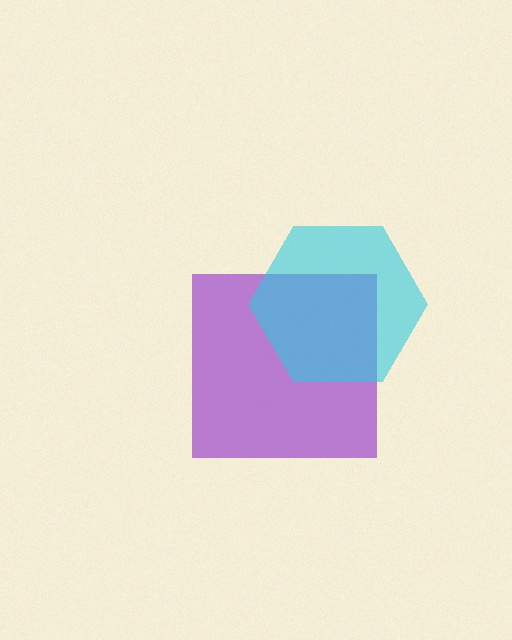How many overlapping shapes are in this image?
There are 2 overlapping shapes in the image.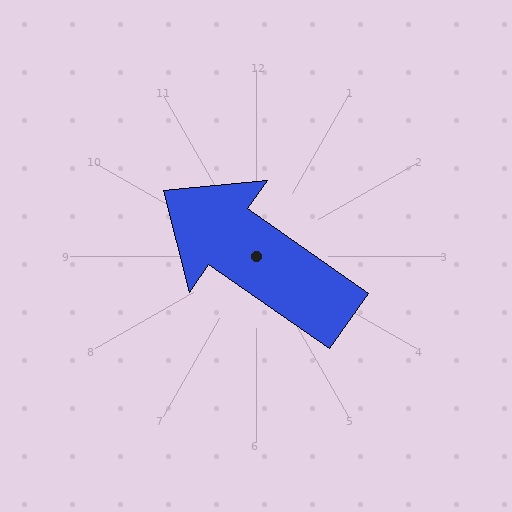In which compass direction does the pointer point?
Northwest.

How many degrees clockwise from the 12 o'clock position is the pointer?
Approximately 305 degrees.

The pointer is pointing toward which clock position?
Roughly 10 o'clock.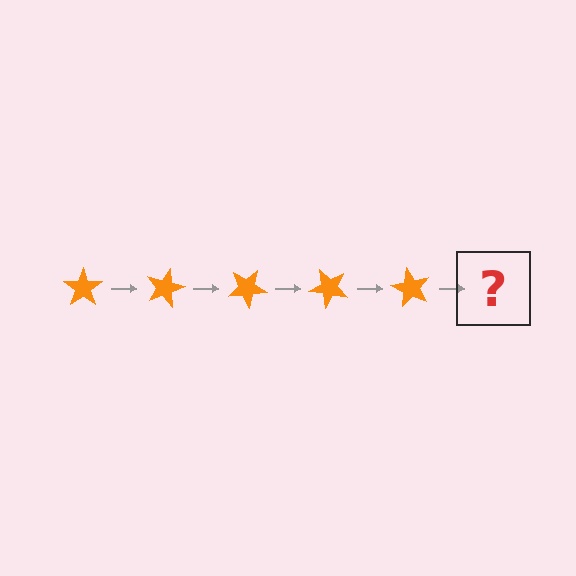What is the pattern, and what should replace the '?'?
The pattern is that the star rotates 15 degrees each step. The '?' should be an orange star rotated 75 degrees.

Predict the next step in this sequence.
The next step is an orange star rotated 75 degrees.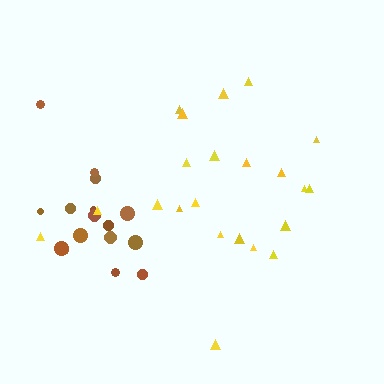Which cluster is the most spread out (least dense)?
Yellow.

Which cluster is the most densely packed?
Brown.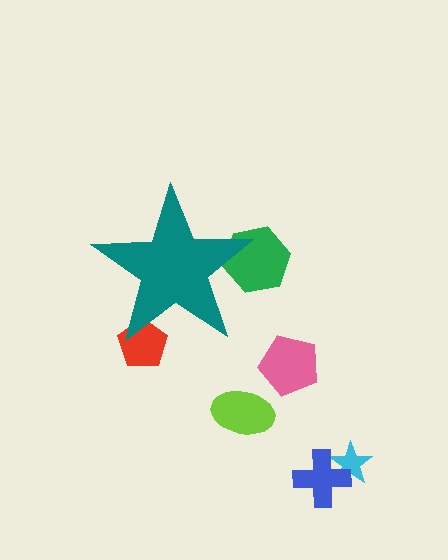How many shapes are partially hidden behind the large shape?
2 shapes are partially hidden.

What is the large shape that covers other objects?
A teal star.